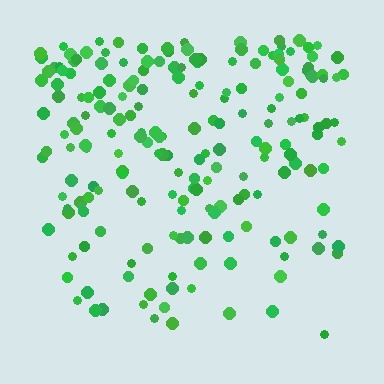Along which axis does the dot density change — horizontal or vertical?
Vertical.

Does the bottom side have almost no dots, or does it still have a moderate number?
Still a moderate number, just noticeably fewer than the top.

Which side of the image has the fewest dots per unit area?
The bottom.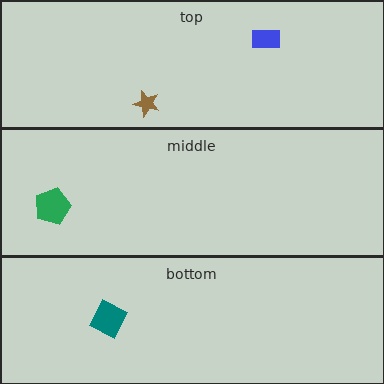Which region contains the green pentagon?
The middle region.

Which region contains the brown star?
The top region.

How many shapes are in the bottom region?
1.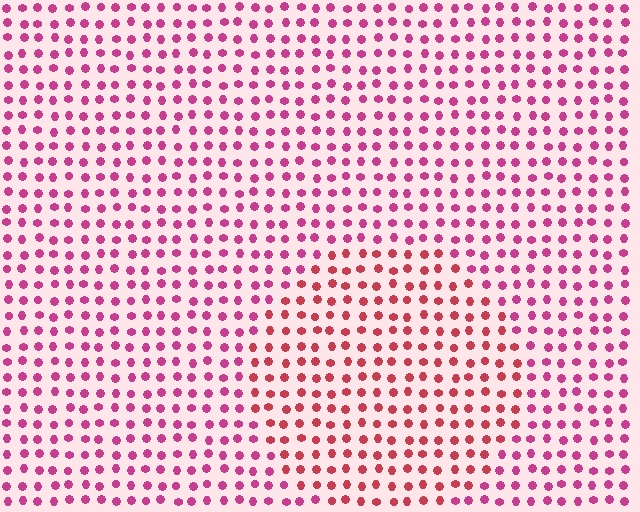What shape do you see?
I see a circle.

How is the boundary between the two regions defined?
The boundary is defined purely by a slight shift in hue (about 28 degrees). Spacing, size, and orientation are identical on both sides.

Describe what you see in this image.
The image is filled with small magenta elements in a uniform arrangement. A circle-shaped region is visible where the elements are tinted to a slightly different hue, forming a subtle color boundary.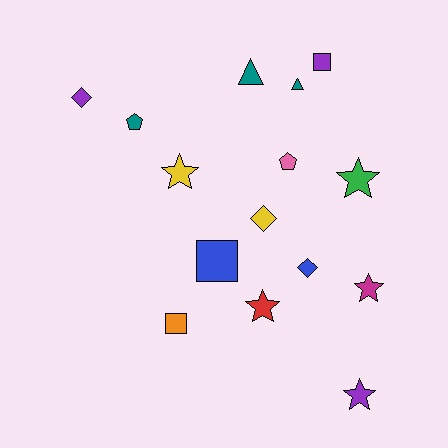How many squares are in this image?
There are 3 squares.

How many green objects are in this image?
There is 1 green object.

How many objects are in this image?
There are 15 objects.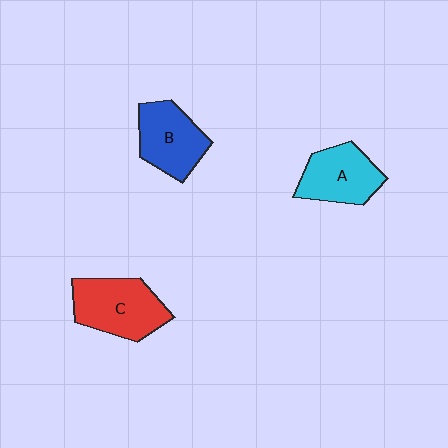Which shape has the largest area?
Shape C (red).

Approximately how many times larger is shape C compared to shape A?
Approximately 1.2 times.